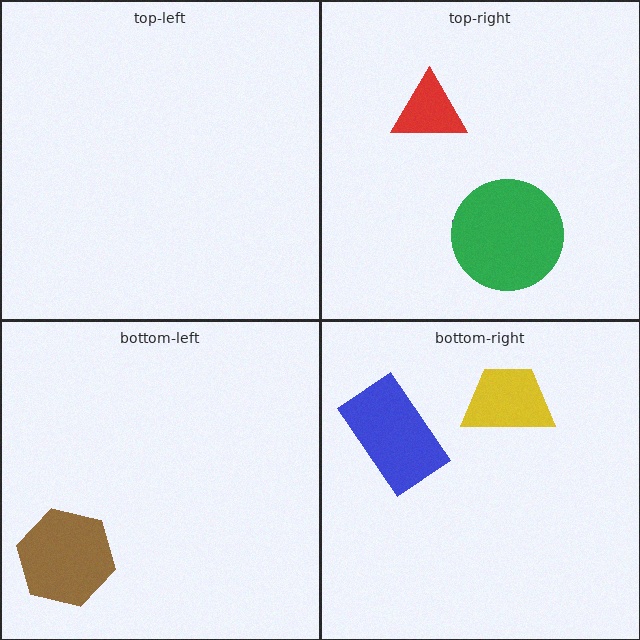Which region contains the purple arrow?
The top-right region.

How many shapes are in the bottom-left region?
1.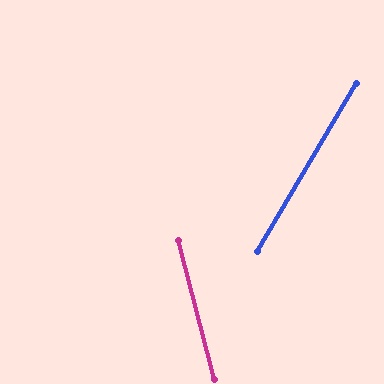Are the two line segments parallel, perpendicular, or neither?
Neither parallel nor perpendicular — they differ by about 45°.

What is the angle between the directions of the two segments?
Approximately 45 degrees.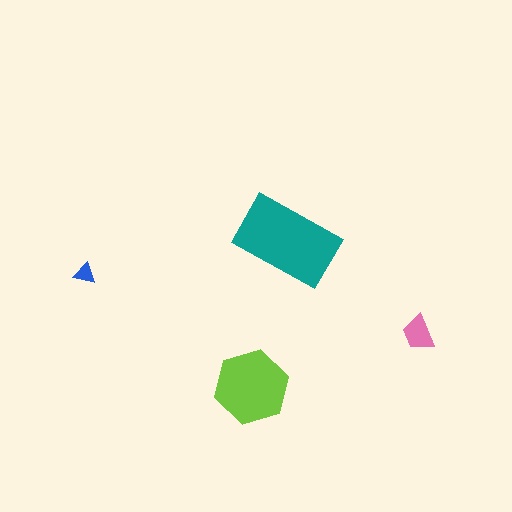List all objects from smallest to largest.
The blue triangle, the pink trapezoid, the lime hexagon, the teal rectangle.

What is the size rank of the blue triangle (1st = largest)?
4th.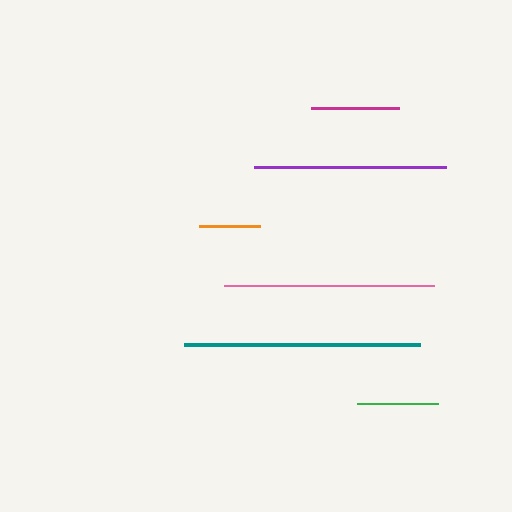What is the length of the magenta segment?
The magenta segment is approximately 88 pixels long.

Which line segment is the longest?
The teal line is the longest at approximately 236 pixels.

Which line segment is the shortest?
The orange line is the shortest at approximately 61 pixels.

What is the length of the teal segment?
The teal segment is approximately 236 pixels long.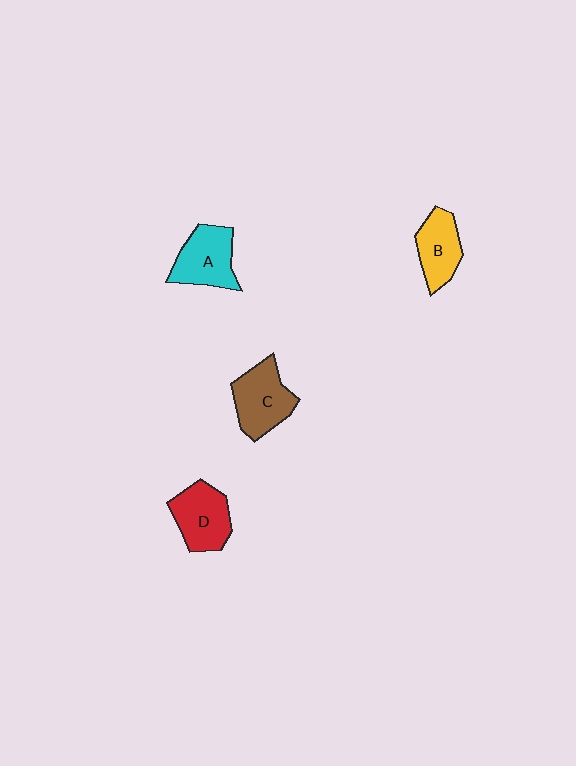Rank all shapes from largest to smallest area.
From largest to smallest: C (brown), A (cyan), D (red), B (yellow).